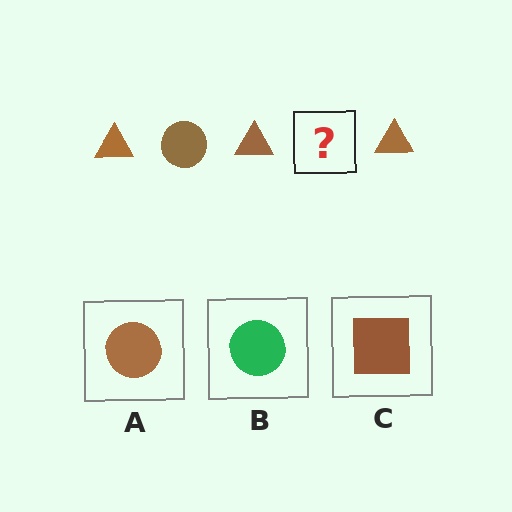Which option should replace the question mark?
Option A.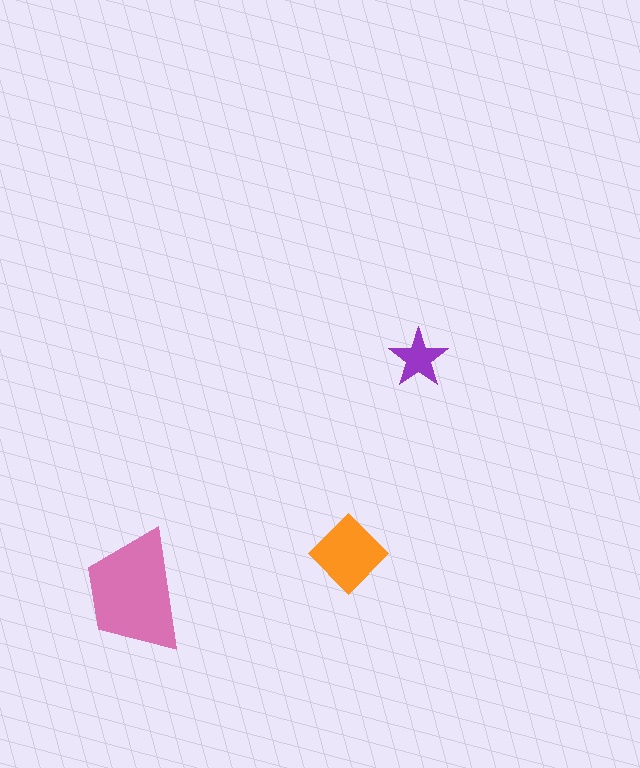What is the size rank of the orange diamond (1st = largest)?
2nd.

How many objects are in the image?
There are 3 objects in the image.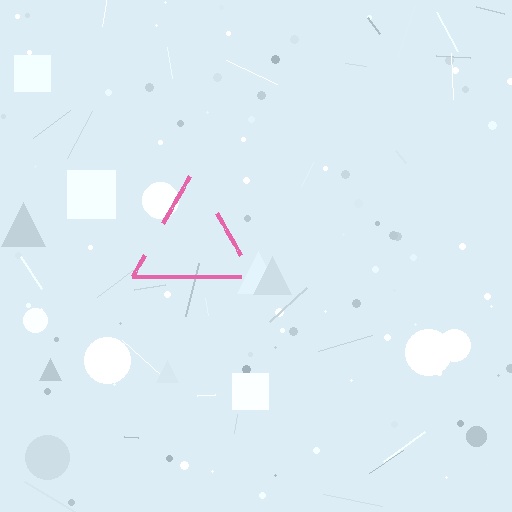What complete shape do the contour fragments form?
The contour fragments form a triangle.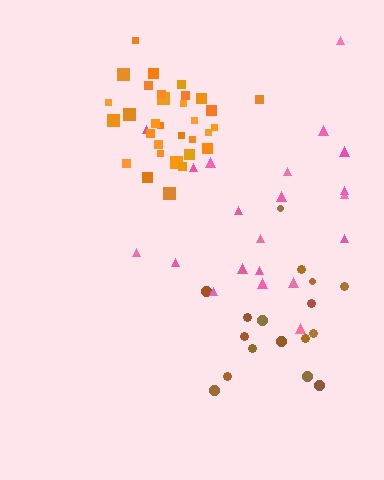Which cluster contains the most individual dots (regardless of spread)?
Orange (32).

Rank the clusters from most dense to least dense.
orange, pink, brown.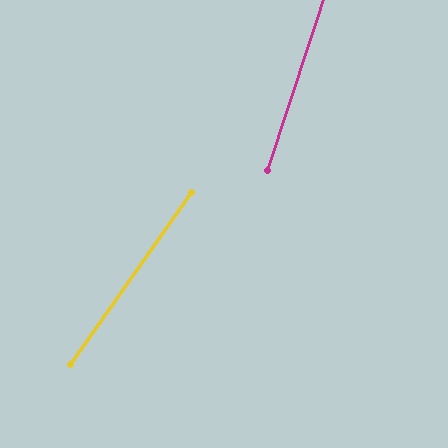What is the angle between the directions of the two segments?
Approximately 17 degrees.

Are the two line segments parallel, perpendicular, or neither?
Neither parallel nor perpendicular — they differ by about 17°.